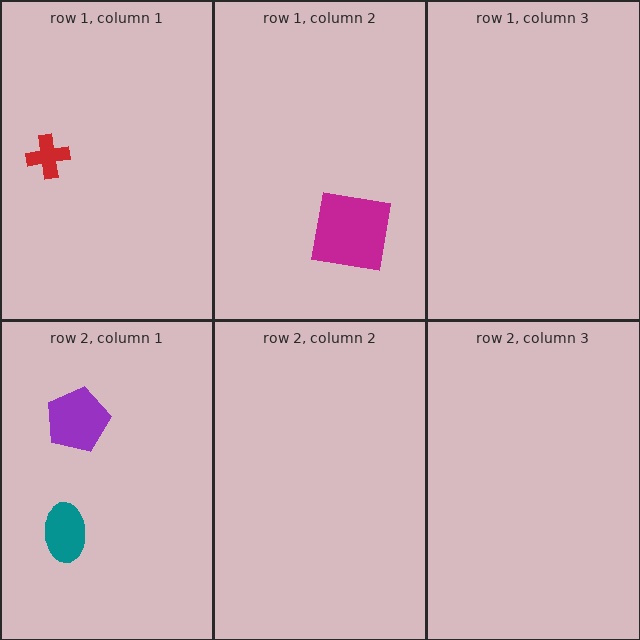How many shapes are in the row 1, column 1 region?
1.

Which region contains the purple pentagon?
The row 2, column 1 region.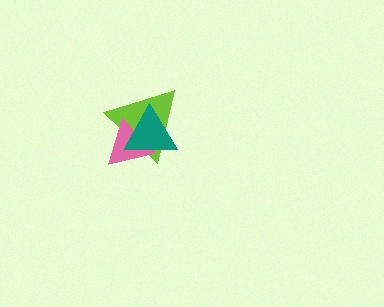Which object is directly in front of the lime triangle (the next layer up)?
The pink triangle is directly in front of the lime triangle.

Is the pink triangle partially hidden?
Yes, it is partially covered by another shape.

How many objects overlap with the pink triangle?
2 objects overlap with the pink triangle.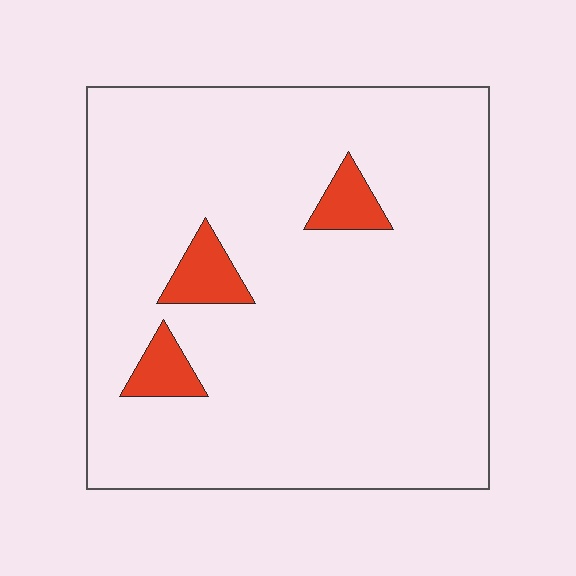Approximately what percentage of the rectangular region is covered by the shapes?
Approximately 5%.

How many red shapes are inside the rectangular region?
3.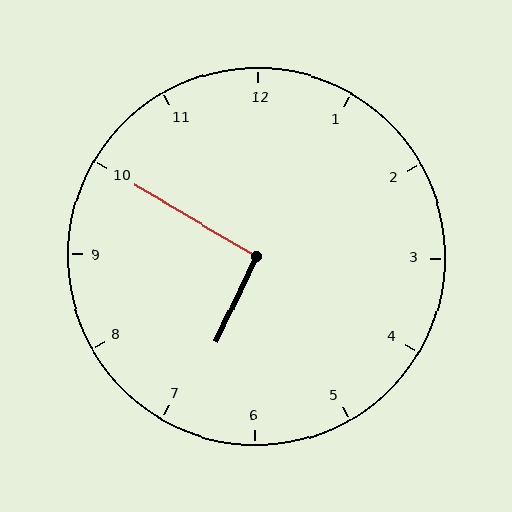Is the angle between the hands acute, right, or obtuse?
It is right.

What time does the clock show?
6:50.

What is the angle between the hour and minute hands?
Approximately 95 degrees.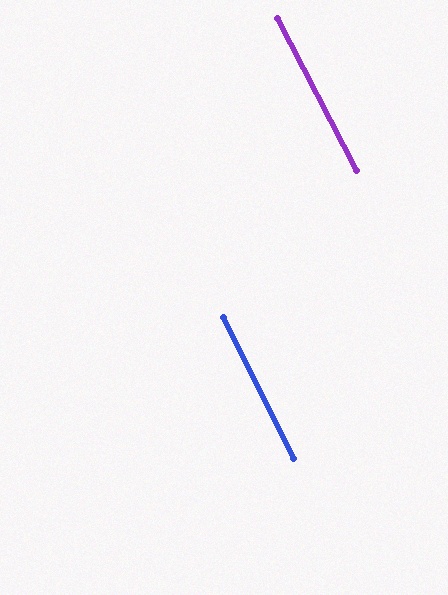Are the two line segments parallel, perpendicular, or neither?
Parallel — their directions differ by only 1.2°.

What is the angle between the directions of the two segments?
Approximately 1 degree.